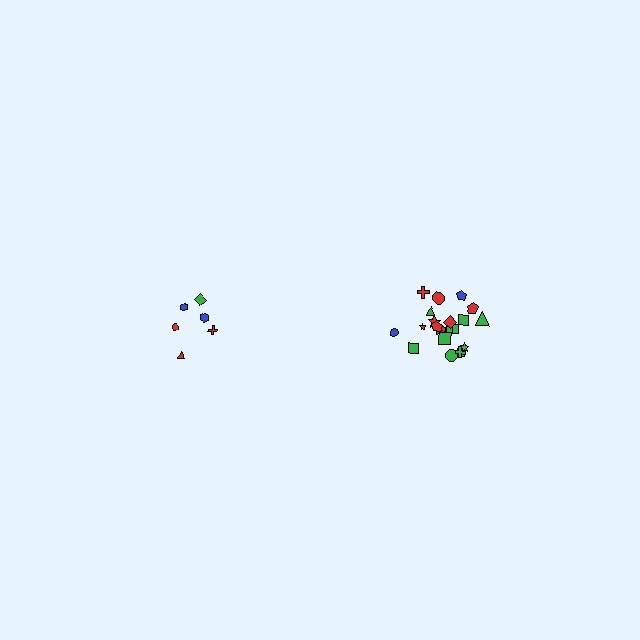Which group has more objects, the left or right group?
The right group.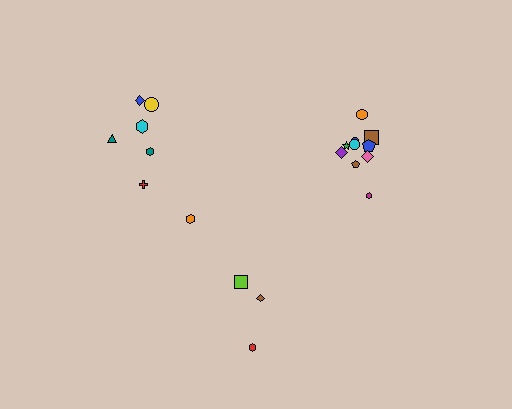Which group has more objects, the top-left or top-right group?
The top-right group.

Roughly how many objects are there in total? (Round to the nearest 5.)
Roughly 20 objects in total.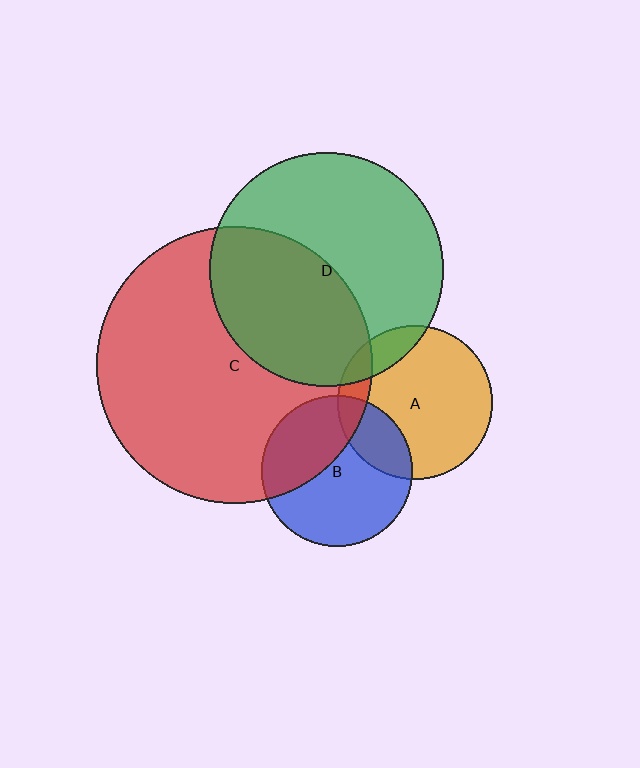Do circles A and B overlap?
Yes.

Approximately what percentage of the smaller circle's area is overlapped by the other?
Approximately 20%.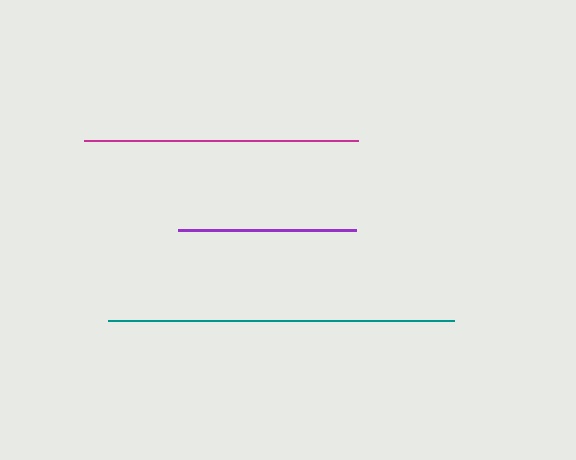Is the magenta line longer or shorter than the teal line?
The teal line is longer than the magenta line.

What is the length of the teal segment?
The teal segment is approximately 346 pixels long.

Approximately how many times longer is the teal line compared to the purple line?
The teal line is approximately 2.0 times the length of the purple line.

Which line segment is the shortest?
The purple line is the shortest at approximately 177 pixels.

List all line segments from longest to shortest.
From longest to shortest: teal, magenta, purple.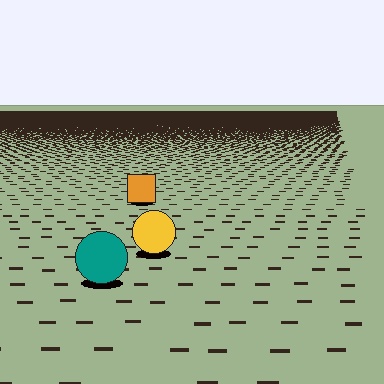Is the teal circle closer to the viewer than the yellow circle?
Yes. The teal circle is closer — you can tell from the texture gradient: the ground texture is coarser near it.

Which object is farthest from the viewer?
The orange square is farthest from the viewer. It appears smaller and the ground texture around it is denser.